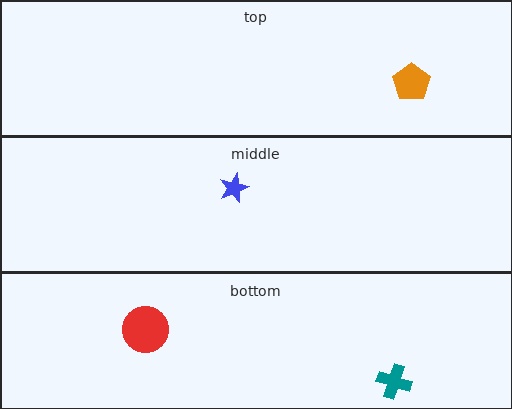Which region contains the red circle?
The bottom region.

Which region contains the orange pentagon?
The top region.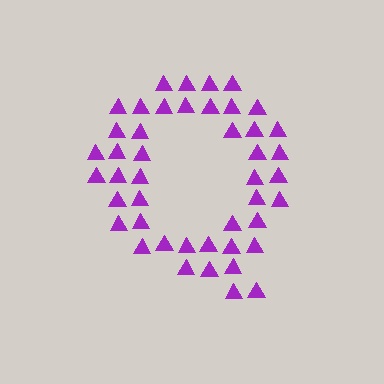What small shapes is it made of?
It is made of small triangles.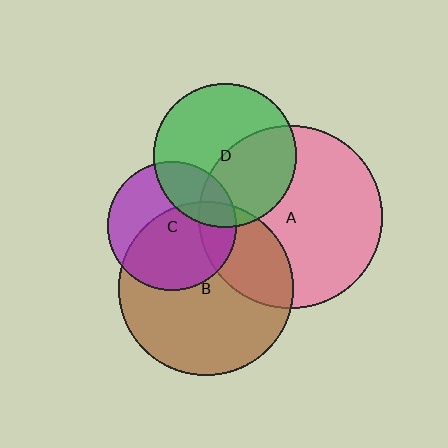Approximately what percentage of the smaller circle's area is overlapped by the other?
Approximately 10%.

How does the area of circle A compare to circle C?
Approximately 2.0 times.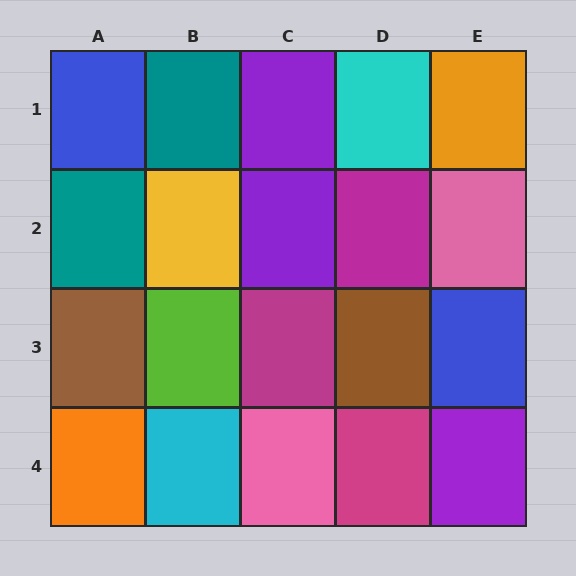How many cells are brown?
2 cells are brown.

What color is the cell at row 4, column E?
Purple.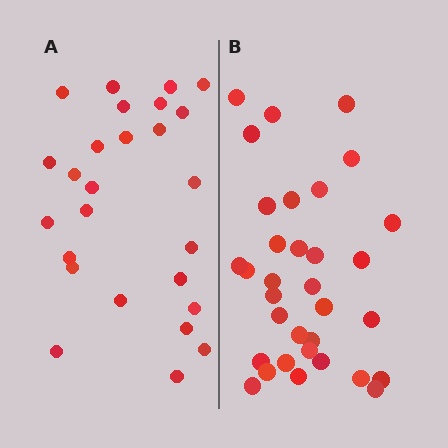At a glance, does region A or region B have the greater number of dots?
Region B (the right region) has more dots.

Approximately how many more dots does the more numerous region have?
Region B has roughly 8 or so more dots than region A.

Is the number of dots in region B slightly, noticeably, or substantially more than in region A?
Region B has noticeably more, but not dramatically so. The ratio is roughly 1.3 to 1.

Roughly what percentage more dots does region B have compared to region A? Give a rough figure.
About 25% more.